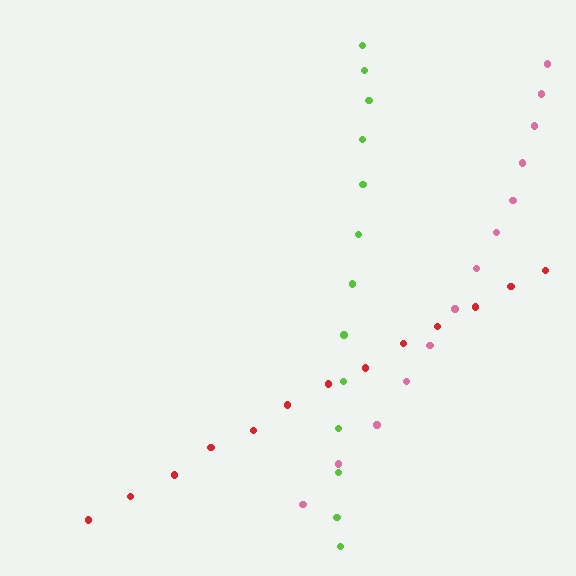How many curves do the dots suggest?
There are 3 distinct paths.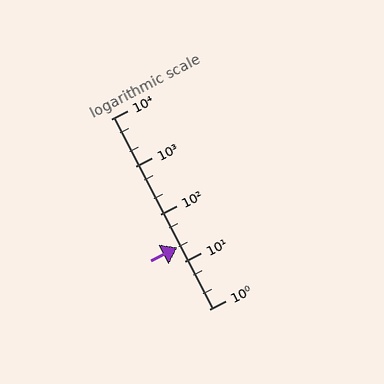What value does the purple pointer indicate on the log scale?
The pointer indicates approximately 20.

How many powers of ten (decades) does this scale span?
The scale spans 4 decades, from 1 to 10000.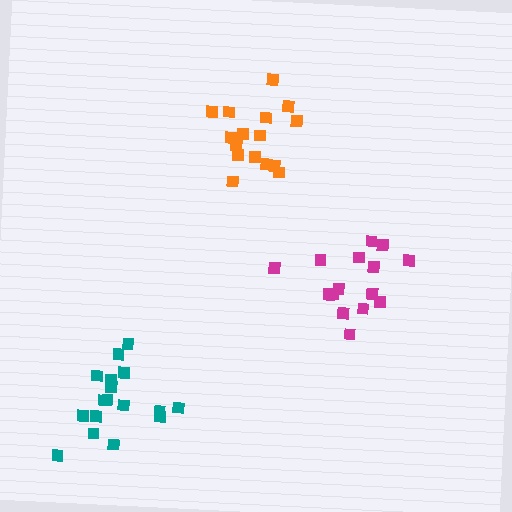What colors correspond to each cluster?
The clusters are colored: magenta, orange, teal.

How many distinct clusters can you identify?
There are 3 distinct clusters.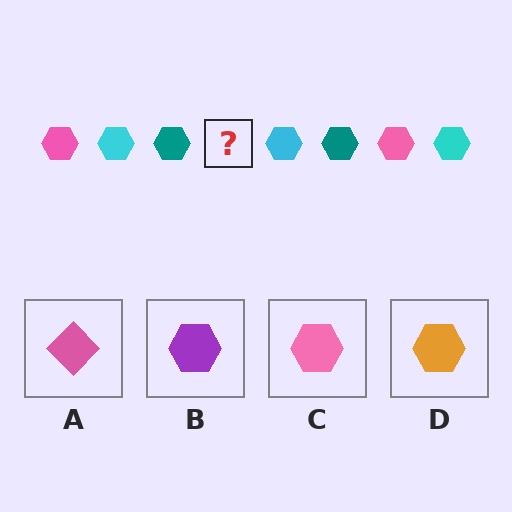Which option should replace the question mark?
Option C.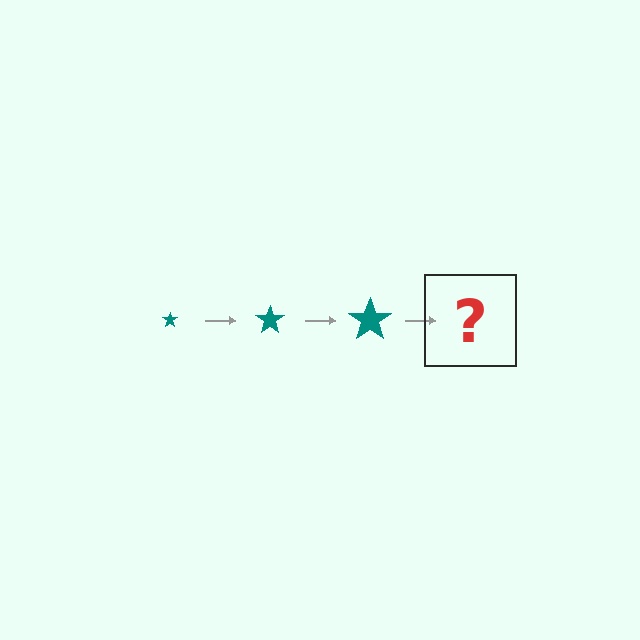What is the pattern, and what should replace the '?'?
The pattern is that the star gets progressively larger each step. The '?' should be a teal star, larger than the previous one.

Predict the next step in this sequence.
The next step is a teal star, larger than the previous one.